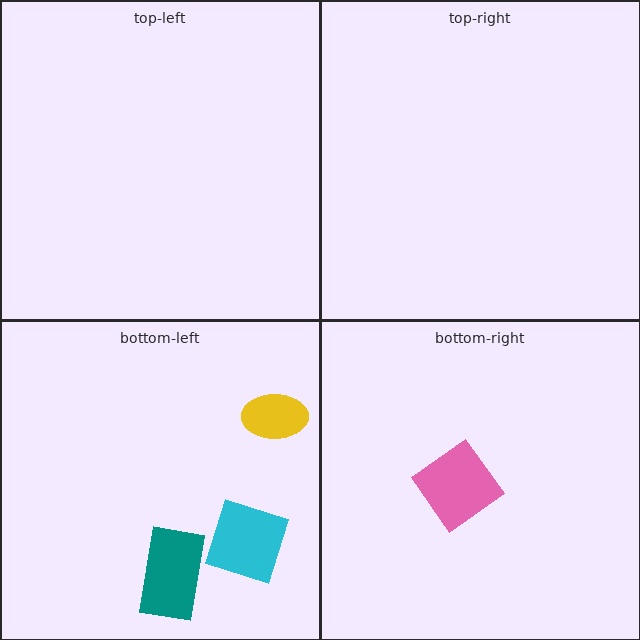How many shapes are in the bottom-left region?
3.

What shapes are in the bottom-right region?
The pink diamond.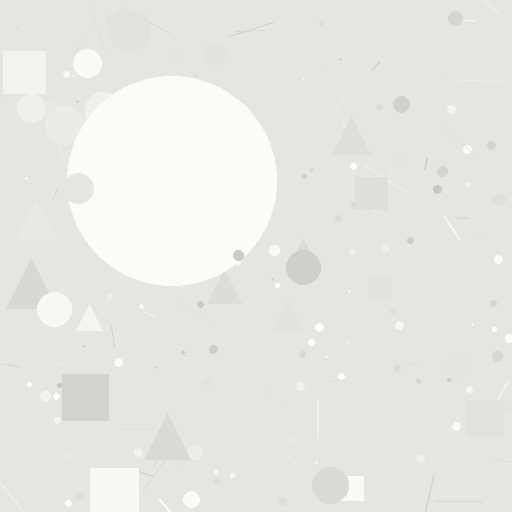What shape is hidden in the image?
A circle is hidden in the image.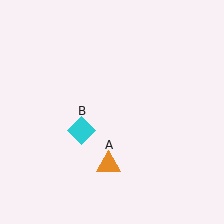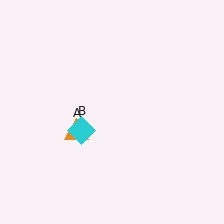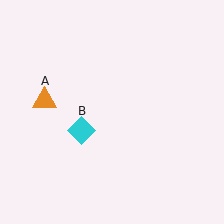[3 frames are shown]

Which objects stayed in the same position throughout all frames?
Cyan diamond (object B) remained stationary.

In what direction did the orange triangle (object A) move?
The orange triangle (object A) moved up and to the left.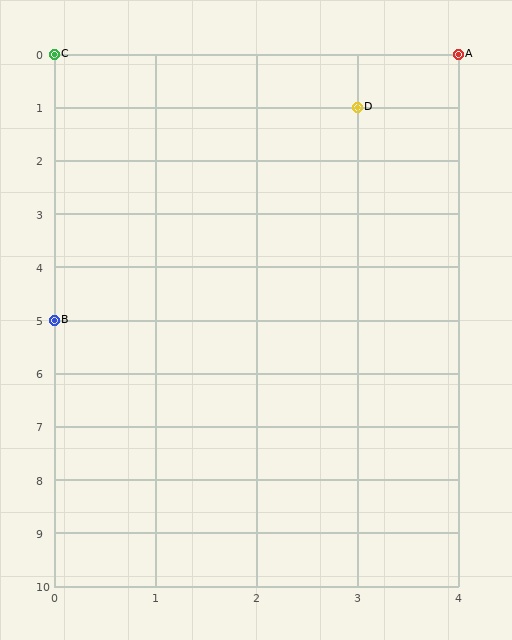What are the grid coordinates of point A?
Point A is at grid coordinates (4, 0).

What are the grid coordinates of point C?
Point C is at grid coordinates (0, 0).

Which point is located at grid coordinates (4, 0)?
Point A is at (4, 0).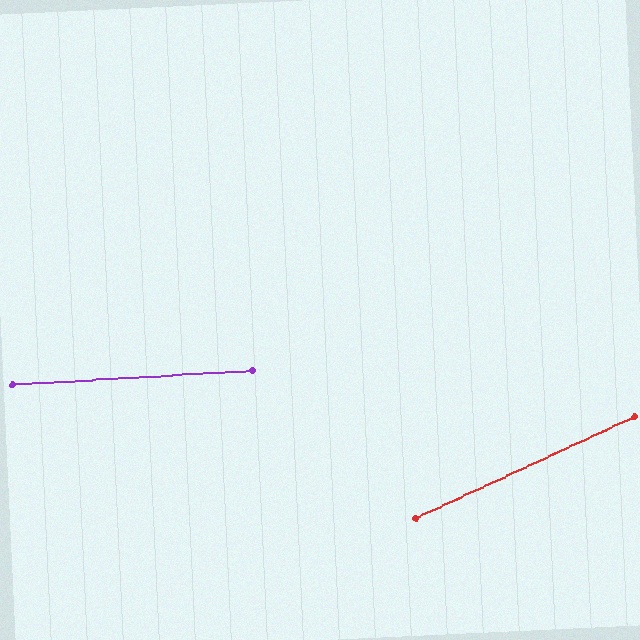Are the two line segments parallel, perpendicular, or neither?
Neither parallel nor perpendicular — they differ by about 21°.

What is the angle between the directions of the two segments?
Approximately 21 degrees.